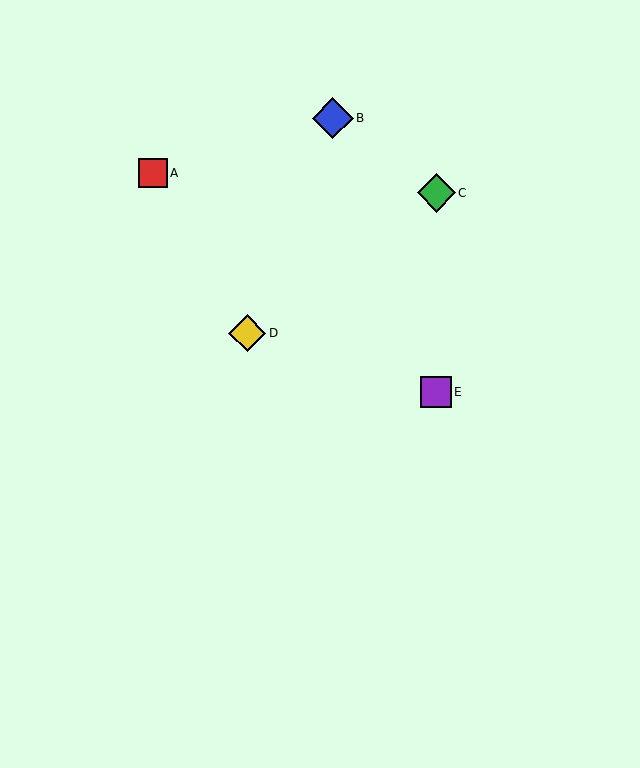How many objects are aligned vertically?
2 objects (C, E) are aligned vertically.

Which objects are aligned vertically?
Objects C, E are aligned vertically.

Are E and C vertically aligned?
Yes, both are at x≈436.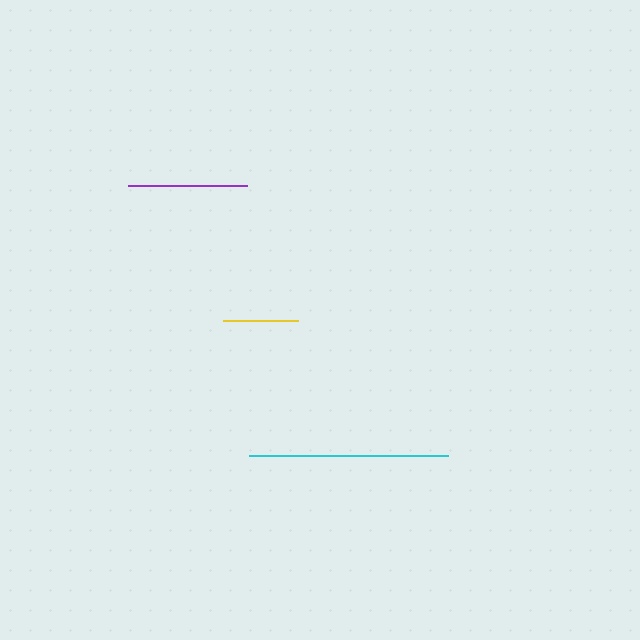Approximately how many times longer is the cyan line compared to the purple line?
The cyan line is approximately 1.7 times the length of the purple line.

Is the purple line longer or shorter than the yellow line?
The purple line is longer than the yellow line.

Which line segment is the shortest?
The yellow line is the shortest at approximately 75 pixels.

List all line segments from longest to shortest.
From longest to shortest: cyan, purple, yellow.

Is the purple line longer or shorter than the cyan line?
The cyan line is longer than the purple line.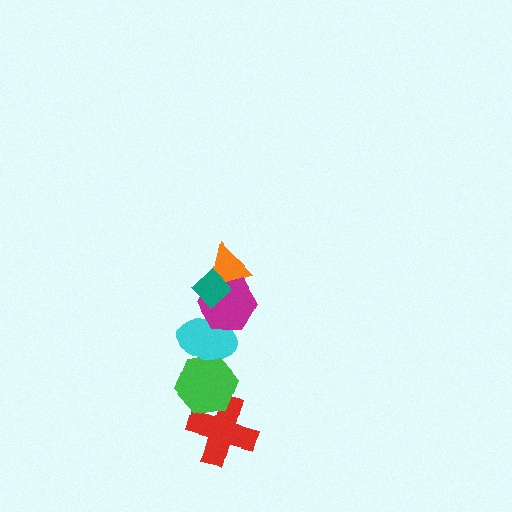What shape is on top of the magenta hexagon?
The orange triangle is on top of the magenta hexagon.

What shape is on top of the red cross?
The green hexagon is on top of the red cross.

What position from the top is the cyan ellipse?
The cyan ellipse is 4th from the top.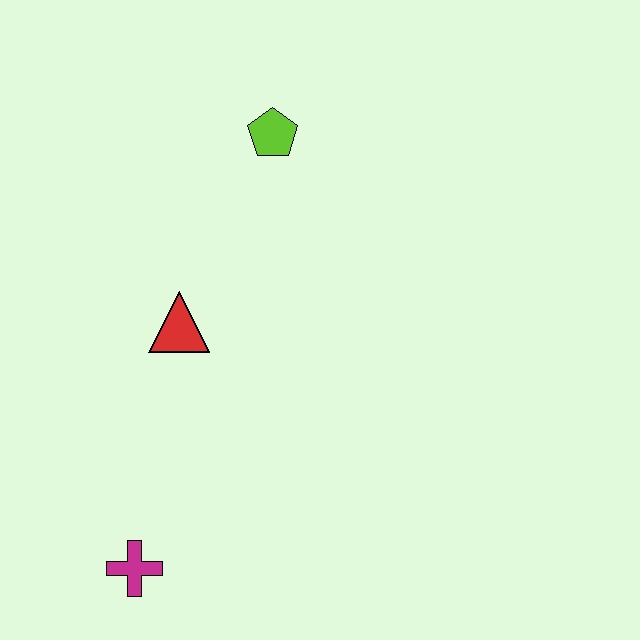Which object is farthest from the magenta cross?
The lime pentagon is farthest from the magenta cross.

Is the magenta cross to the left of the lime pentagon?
Yes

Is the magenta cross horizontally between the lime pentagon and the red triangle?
No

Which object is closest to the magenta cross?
The red triangle is closest to the magenta cross.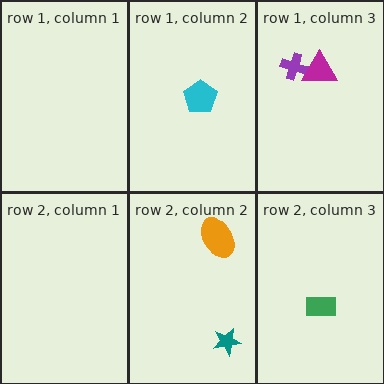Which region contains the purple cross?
The row 1, column 3 region.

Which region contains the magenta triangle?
The row 1, column 3 region.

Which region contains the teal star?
The row 2, column 2 region.